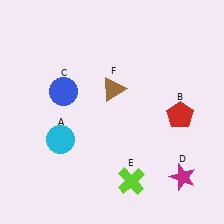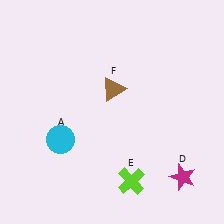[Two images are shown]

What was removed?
The blue circle (C), the red pentagon (B) were removed in Image 2.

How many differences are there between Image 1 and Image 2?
There are 2 differences between the two images.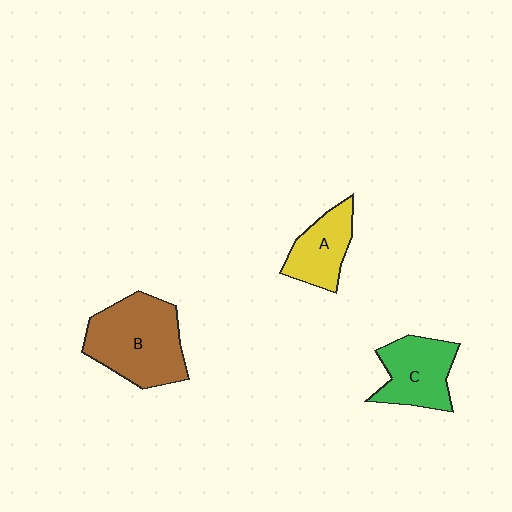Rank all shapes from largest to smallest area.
From largest to smallest: B (brown), C (green), A (yellow).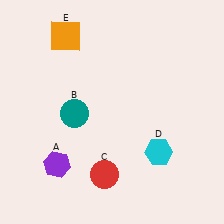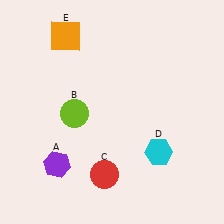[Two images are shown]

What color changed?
The circle (B) changed from teal in Image 1 to lime in Image 2.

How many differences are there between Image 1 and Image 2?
There is 1 difference between the two images.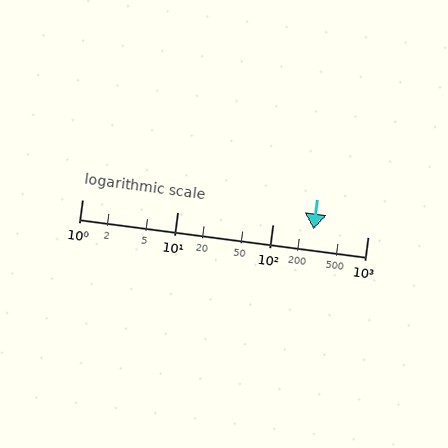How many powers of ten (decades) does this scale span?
The scale spans 3 decades, from 1 to 1000.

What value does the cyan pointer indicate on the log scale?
The pointer indicates approximately 270.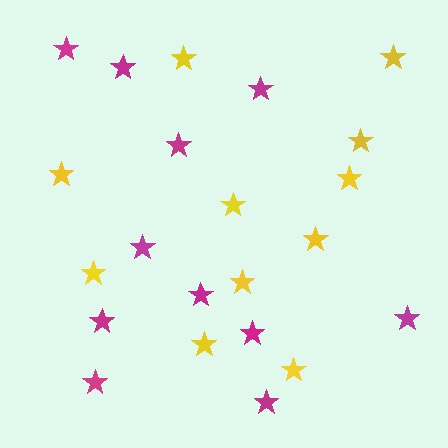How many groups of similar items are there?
There are 2 groups: one group of yellow stars (11) and one group of magenta stars (11).